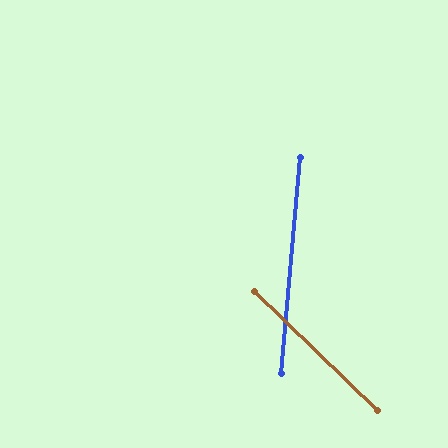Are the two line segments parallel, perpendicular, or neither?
Neither parallel nor perpendicular — they differ by about 51°.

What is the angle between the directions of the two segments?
Approximately 51 degrees.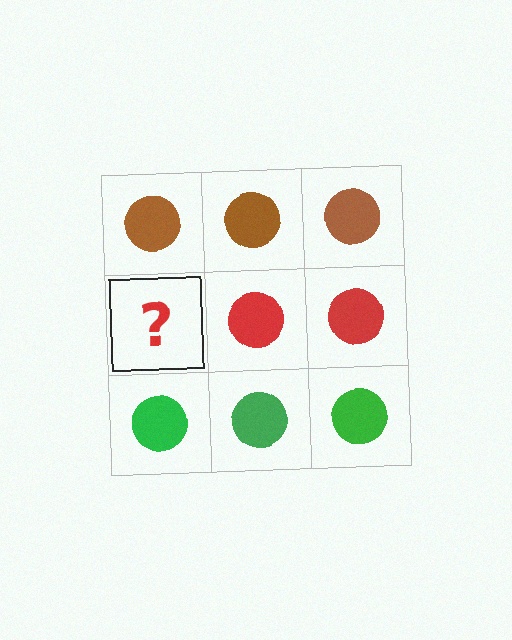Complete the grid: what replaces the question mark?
The question mark should be replaced with a red circle.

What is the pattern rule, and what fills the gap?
The rule is that each row has a consistent color. The gap should be filled with a red circle.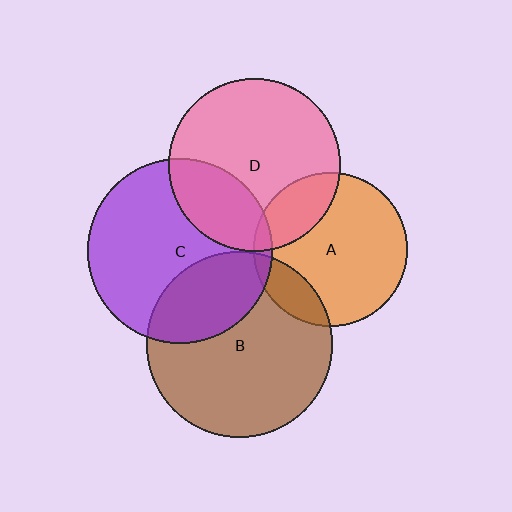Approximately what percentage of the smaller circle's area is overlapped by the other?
Approximately 25%.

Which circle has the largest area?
Circle B (brown).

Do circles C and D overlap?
Yes.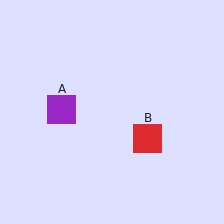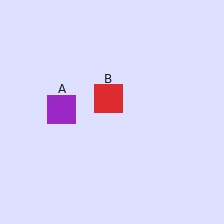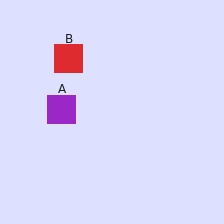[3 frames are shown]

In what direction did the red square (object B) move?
The red square (object B) moved up and to the left.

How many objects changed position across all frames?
1 object changed position: red square (object B).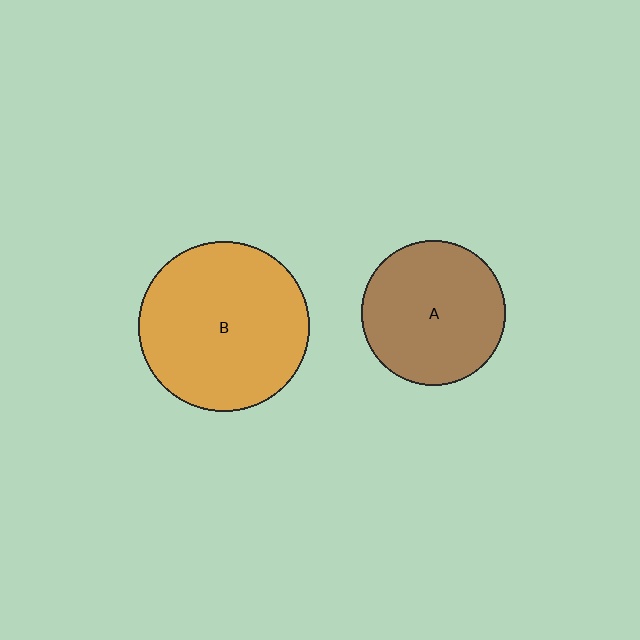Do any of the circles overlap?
No, none of the circles overlap.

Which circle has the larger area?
Circle B (orange).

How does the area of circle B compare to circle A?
Approximately 1.4 times.